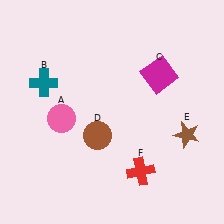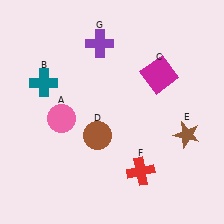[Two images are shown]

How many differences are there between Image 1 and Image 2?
There is 1 difference between the two images.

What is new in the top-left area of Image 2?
A purple cross (G) was added in the top-left area of Image 2.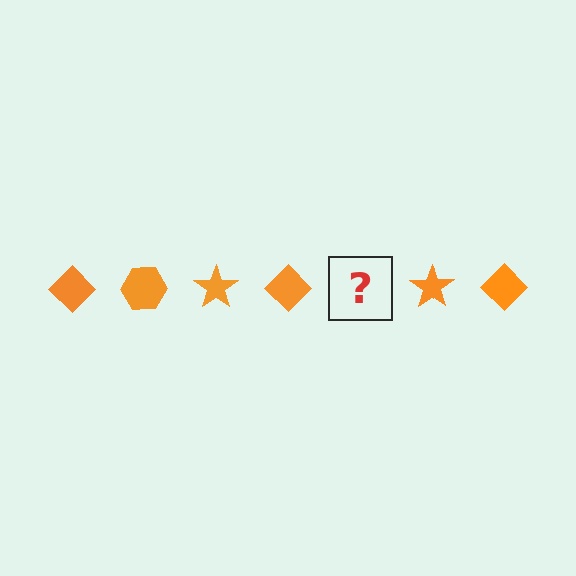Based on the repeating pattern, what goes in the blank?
The blank should be an orange hexagon.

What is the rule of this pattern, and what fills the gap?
The rule is that the pattern cycles through diamond, hexagon, star shapes in orange. The gap should be filled with an orange hexagon.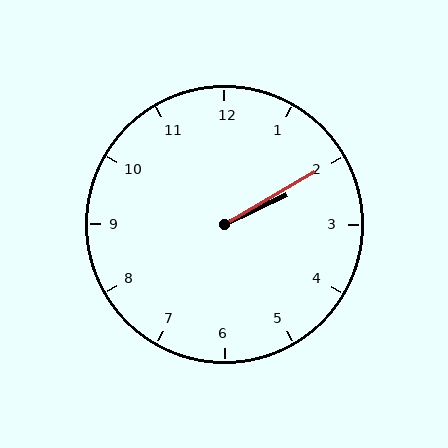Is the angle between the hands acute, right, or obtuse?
It is acute.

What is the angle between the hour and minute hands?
Approximately 5 degrees.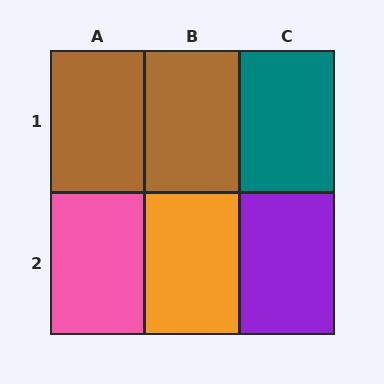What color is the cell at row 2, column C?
Purple.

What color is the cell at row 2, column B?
Orange.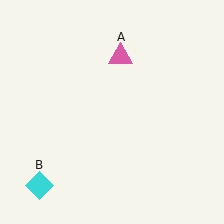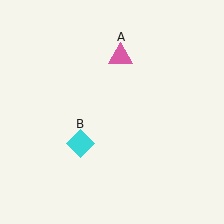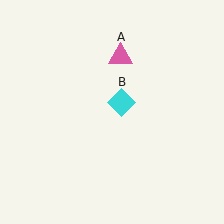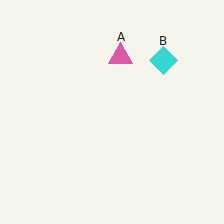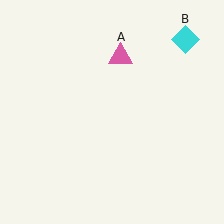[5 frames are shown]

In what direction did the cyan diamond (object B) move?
The cyan diamond (object B) moved up and to the right.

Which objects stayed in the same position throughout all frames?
Pink triangle (object A) remained stationary.